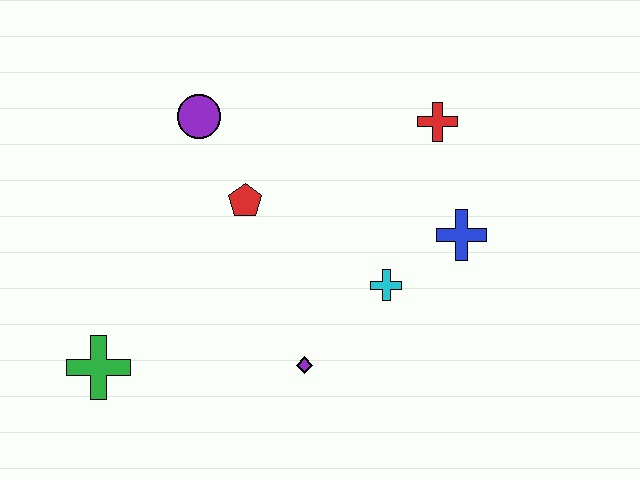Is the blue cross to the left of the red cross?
No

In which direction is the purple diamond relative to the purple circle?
The purple diamond is below the purple circle.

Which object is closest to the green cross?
The purple diamond is closest to the green cross.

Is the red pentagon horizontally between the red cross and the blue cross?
No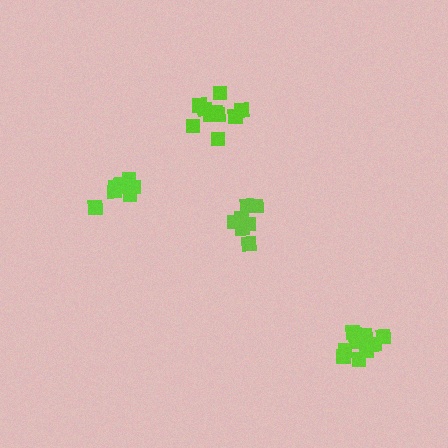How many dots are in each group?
Group 1: 12 dots, Group 2: 7 dots, Group 3: 10 dots, Group 4: 7 dots (36 total).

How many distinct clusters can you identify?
There are 4 distinct clusters.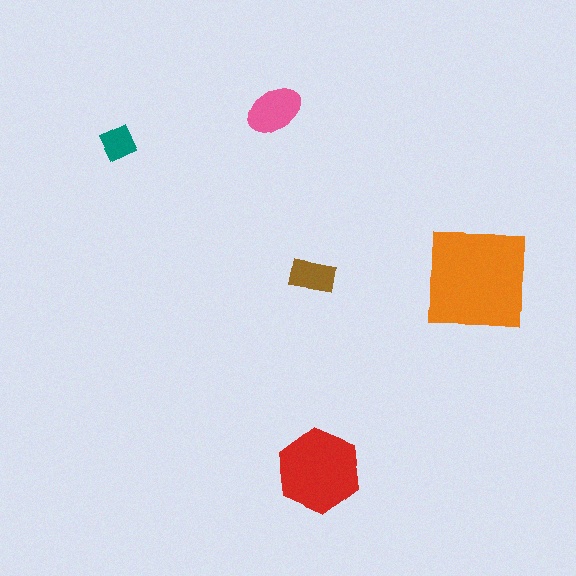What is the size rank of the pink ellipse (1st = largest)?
3rd.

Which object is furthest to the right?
The orange square is rightmost.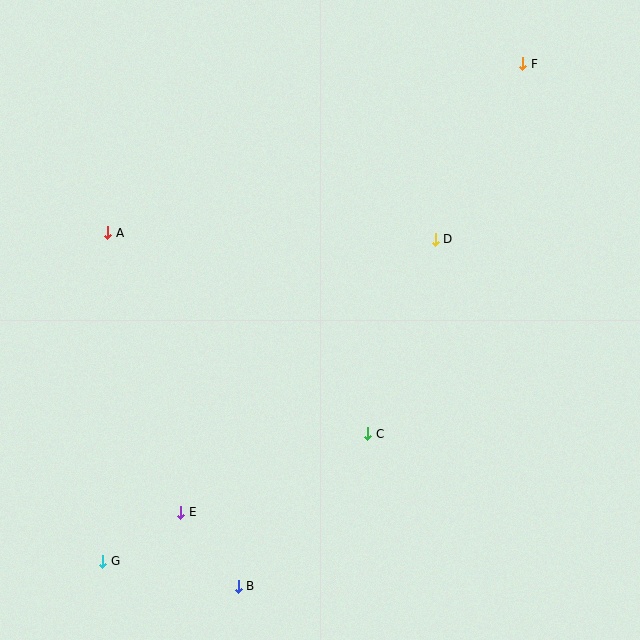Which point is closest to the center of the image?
Point C at (368, 434) is closest to the center.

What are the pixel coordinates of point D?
Point D is at (435, 239).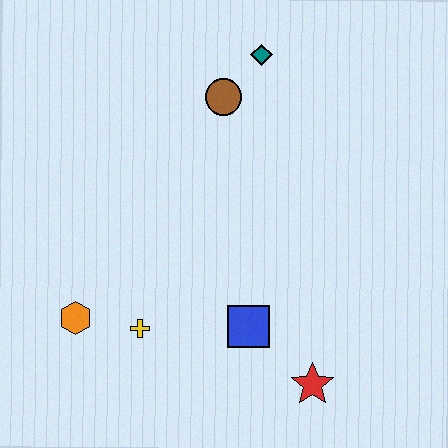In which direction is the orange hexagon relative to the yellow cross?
The orange hexagon is to the left of the yellow cross.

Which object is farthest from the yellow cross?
The teal diamond is farthest from the yellow cross.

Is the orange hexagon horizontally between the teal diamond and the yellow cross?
No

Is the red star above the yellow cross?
No